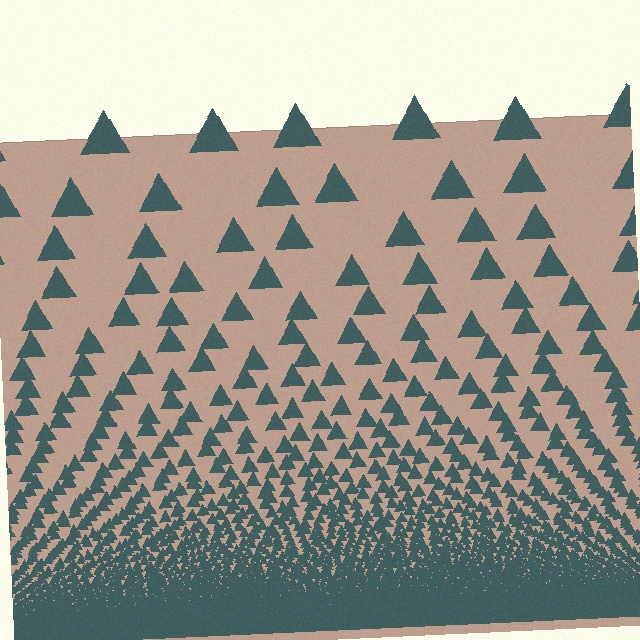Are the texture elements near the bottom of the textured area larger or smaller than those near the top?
Smaller. The gradient is inverted — elements near the bottom are smaller and denser.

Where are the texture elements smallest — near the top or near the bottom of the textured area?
Near the bottom.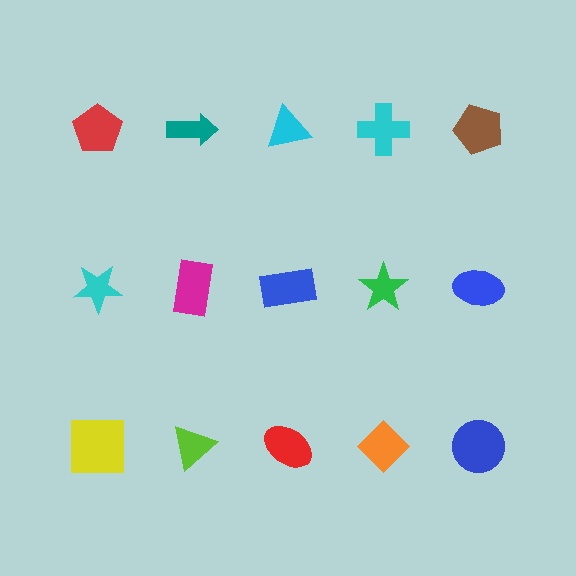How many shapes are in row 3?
5 shapes.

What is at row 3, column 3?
A red ellipse.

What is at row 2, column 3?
A blue rectangle.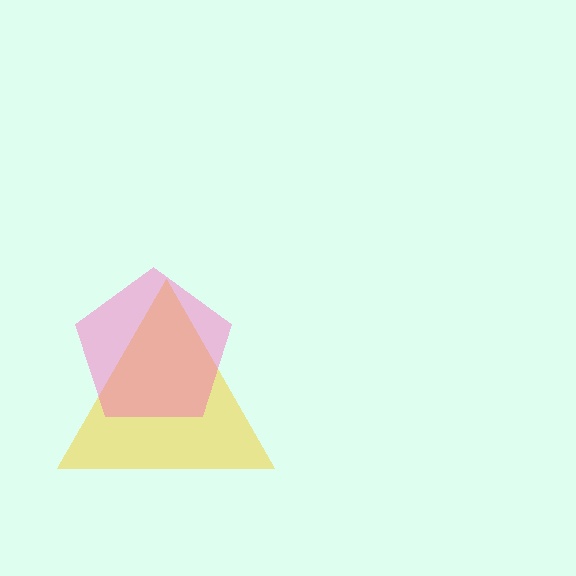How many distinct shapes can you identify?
There are 2 distinct shapes: a yellow triangle, a pink pentagon.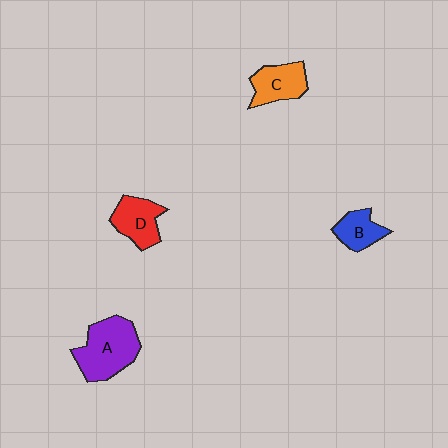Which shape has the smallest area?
Shape B (blue).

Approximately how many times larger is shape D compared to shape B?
Approximately 1.3 times.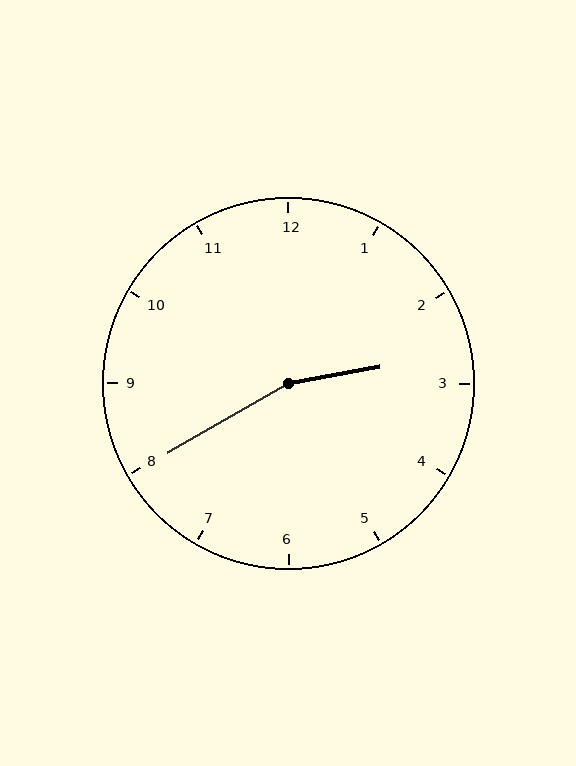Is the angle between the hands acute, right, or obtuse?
It is obtuse.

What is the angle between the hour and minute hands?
Approximately 160 degrees.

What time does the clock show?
2:40.